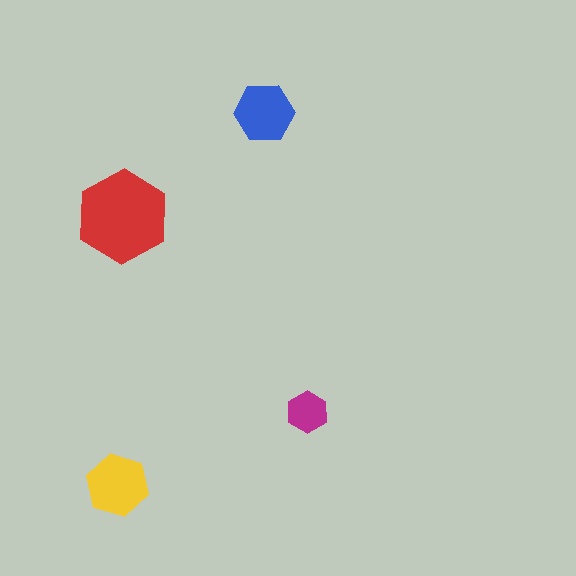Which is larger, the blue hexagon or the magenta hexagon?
The blue one.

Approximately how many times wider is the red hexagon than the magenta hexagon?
About 2 times wider.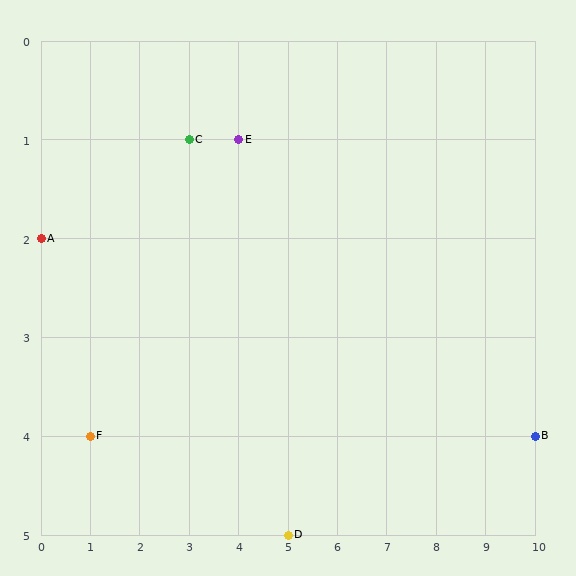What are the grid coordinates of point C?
Point C is at grid coordinates (3, 1).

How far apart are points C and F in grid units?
Points C and F are 2 columns and 3 rows apart (about 3.6 grid units diagonally).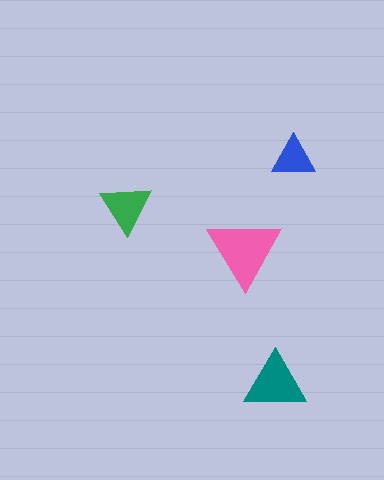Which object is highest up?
The blue triangle is topmost.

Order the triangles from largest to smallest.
the pink one, the teal one, the green one, the blue one.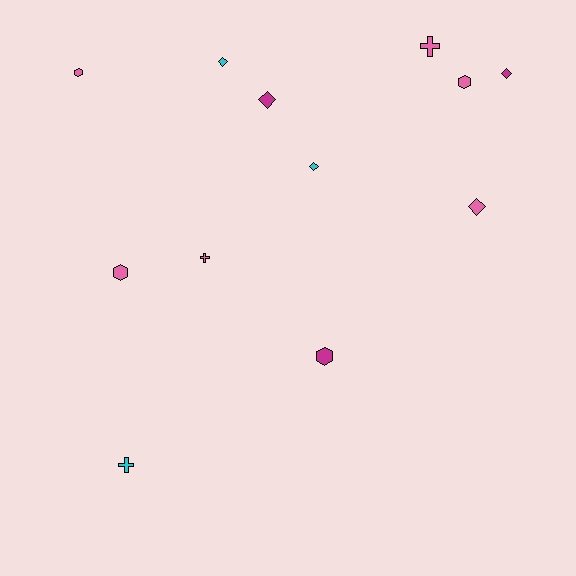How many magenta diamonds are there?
There are 2 magenta diamonds.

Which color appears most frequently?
Pink, with 6 objects.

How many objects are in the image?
There are 12 objects.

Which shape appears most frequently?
Diamond, with 5 objects.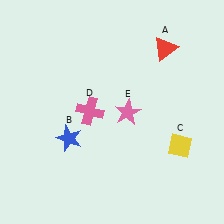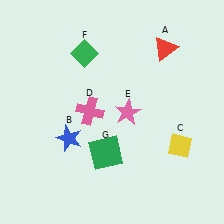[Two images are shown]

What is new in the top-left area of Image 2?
A green diamond (F) was added in the top-left area of Image 2.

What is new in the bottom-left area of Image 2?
A green square (G) was added in the bottom-left area of Image 2.